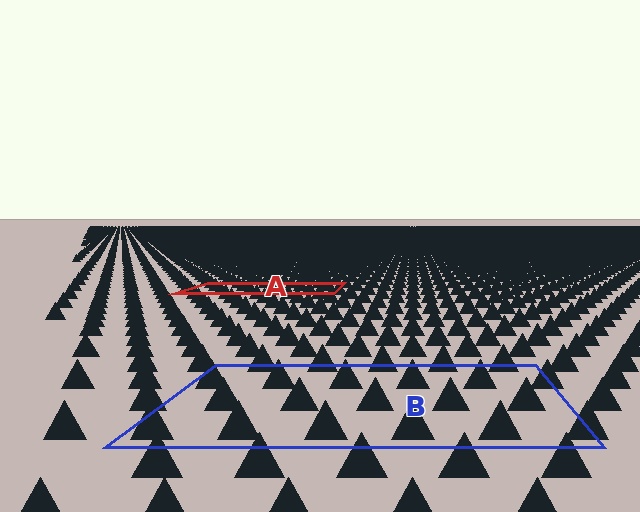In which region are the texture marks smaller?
The texture marks are smaller in region A, because it is farther away.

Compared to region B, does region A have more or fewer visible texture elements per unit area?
Region A has more texture elements per unit area — they are packed more densely because it is farther away.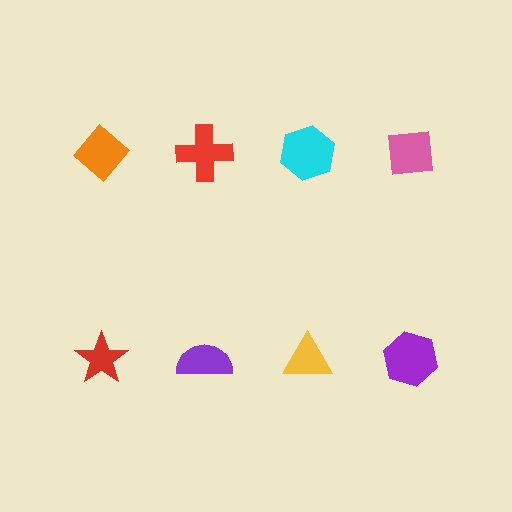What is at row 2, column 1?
A red star.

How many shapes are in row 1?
4 shapes.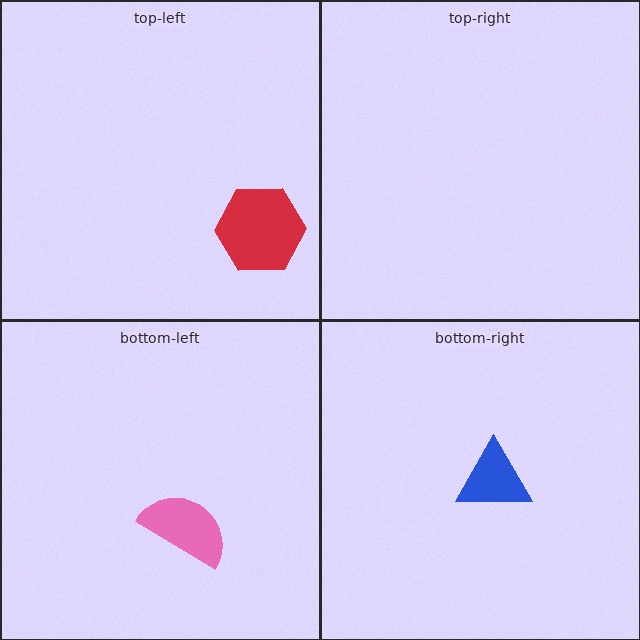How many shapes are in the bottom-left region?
1.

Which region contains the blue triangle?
The bottom-right region.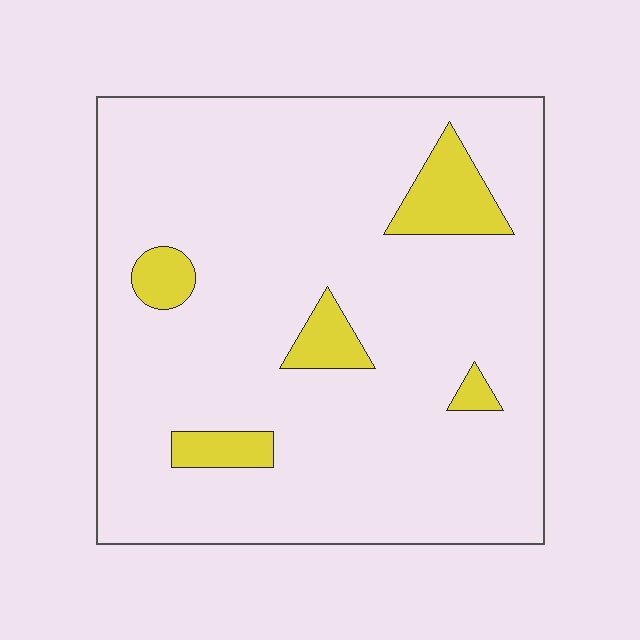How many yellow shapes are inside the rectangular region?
5.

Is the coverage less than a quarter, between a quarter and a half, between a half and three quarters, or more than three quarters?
Less than a quarter.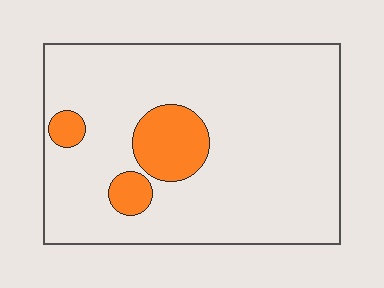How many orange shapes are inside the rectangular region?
3.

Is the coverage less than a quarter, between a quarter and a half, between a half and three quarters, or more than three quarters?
Less than a quarter.